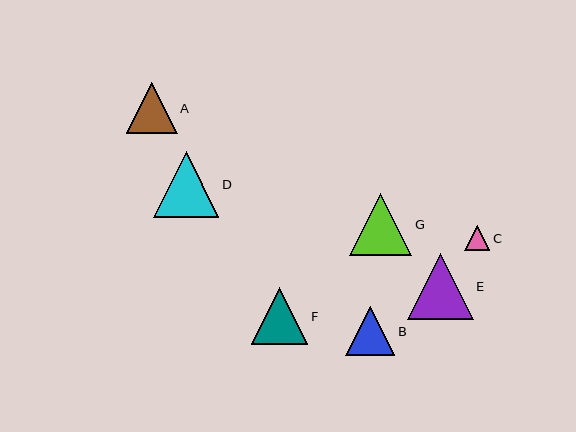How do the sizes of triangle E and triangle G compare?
Triangle E and triangle G are approximately the same size.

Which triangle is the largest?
Triangle E is the largest with a size of approximately 66 pixels.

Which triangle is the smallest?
Triangle C is the smallest with a size of approximately 25 pixels.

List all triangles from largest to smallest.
From largest to smallest: E, D, G, F, A, B, C.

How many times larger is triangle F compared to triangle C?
Triangle F is approximately 2.2 times the size of triangle C.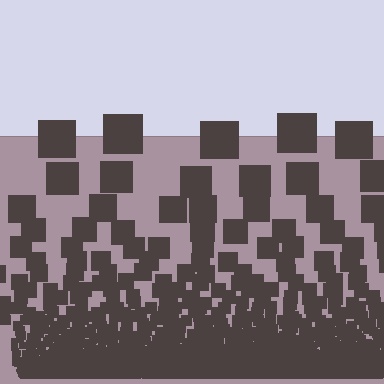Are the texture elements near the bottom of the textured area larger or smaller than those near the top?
Smaller. The gradient is inverted — elements near the bottom are smaller and denser.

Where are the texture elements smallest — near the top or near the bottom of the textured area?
Near the bottom.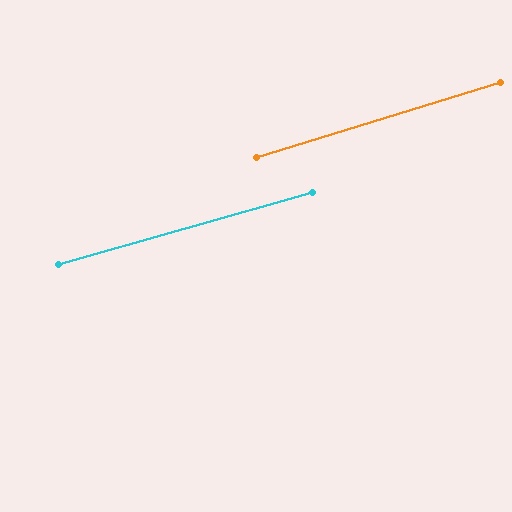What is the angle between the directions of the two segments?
Approximately 1 degree.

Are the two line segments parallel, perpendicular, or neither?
Parallel — their directions differ by only 1.4°.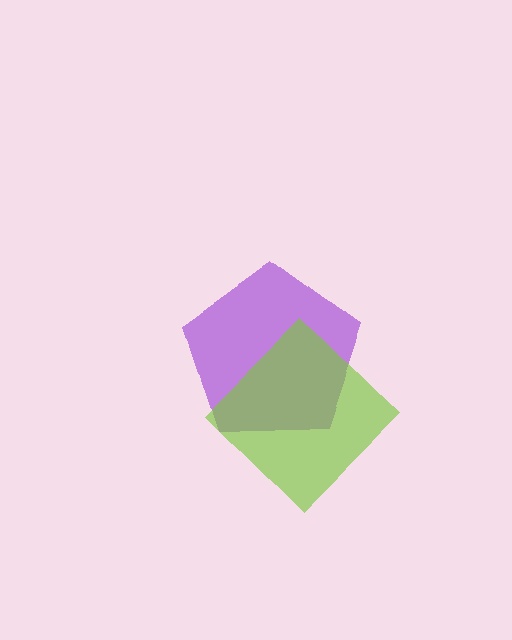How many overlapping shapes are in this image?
There are 2 overlapping shapes in the image.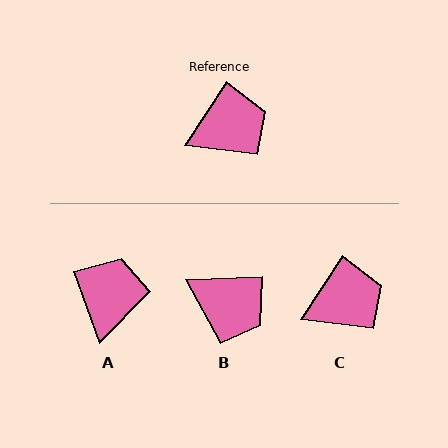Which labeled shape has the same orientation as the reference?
C.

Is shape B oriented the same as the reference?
No, it is off by about 55 degrees.